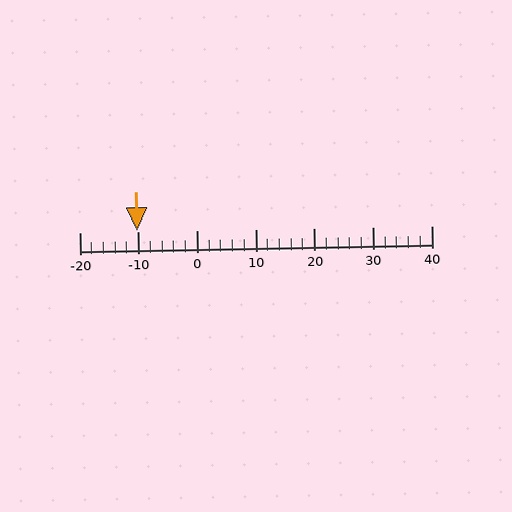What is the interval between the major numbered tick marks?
The major tick marks are spaced 10 units apart.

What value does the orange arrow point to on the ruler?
The orange arrow points to approximately -10.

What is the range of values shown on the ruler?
The ruler shows values from -20 to 40.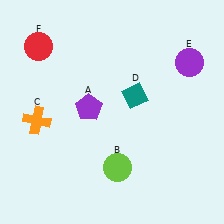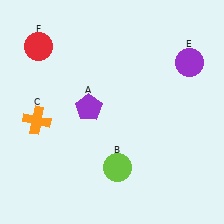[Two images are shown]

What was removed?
The teal diamond (D) was removed in Image 2.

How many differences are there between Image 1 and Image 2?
There is 1 difference between the two images.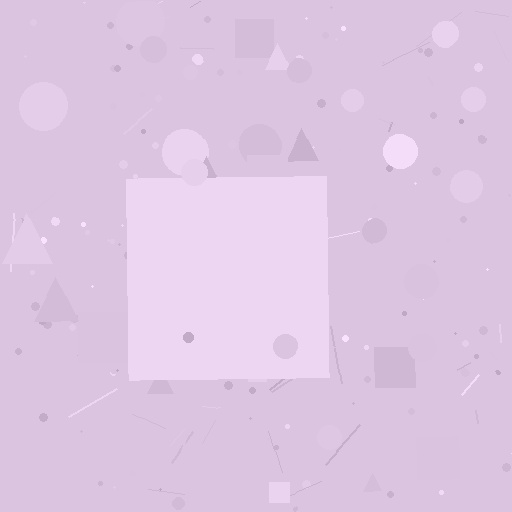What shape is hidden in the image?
A square is hidden in the image.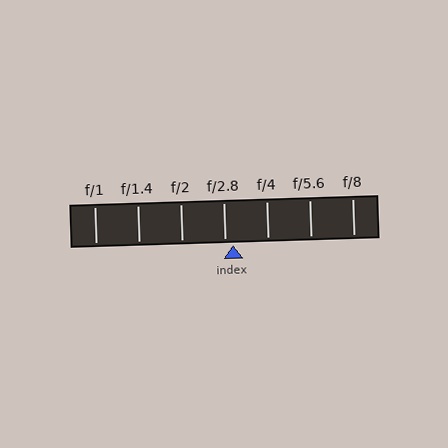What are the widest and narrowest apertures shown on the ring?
The widest aperture shown is f/1 and the narrowest is f/8.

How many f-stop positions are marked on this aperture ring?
There are 7 f-stop positions marked.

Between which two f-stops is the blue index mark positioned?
The index mark is between f/2.8 and f/4.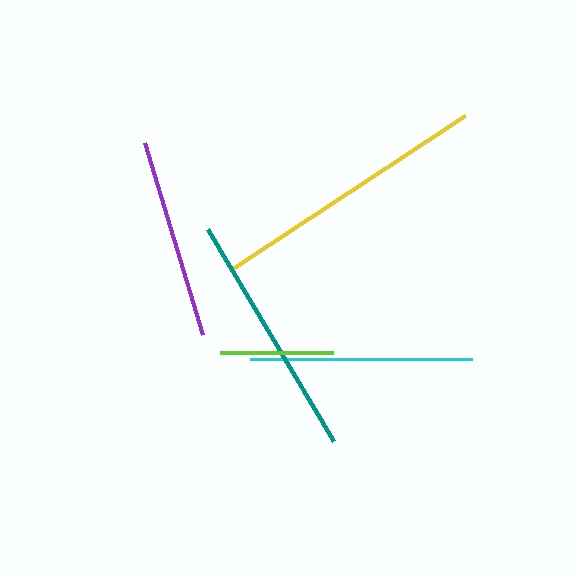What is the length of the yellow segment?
The yellow segment is approximately 279 pixels long.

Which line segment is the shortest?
The lime line is the shortest at approximately 113 pixels.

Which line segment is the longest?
The yellow line is the longest at approximately 279 pixels.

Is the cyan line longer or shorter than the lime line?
The cyan line is longer than the lime line.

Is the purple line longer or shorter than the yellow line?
The yellow line is longer than the purple line.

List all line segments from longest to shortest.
From longest to shortest: yellow, teal, cyan, purple, lime.